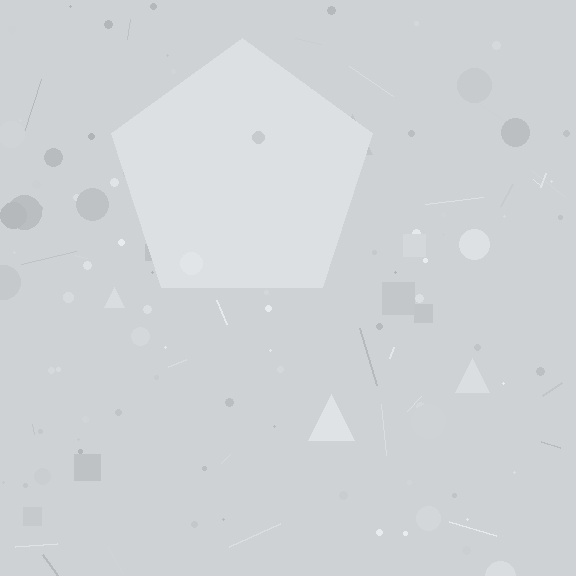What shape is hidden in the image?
A pentagon is hidden in the image.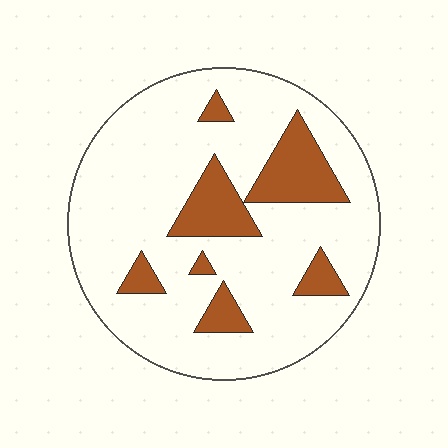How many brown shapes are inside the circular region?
7.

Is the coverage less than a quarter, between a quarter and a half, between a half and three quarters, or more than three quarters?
Less than a quarter.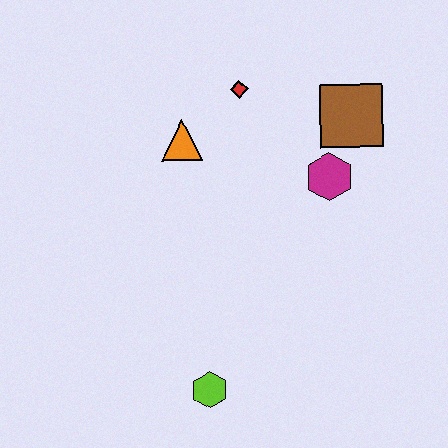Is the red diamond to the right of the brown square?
No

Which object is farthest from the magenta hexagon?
The lime hexagon is farthest from the magenta hexagon.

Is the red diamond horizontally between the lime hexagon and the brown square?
Yes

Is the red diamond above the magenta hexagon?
Yes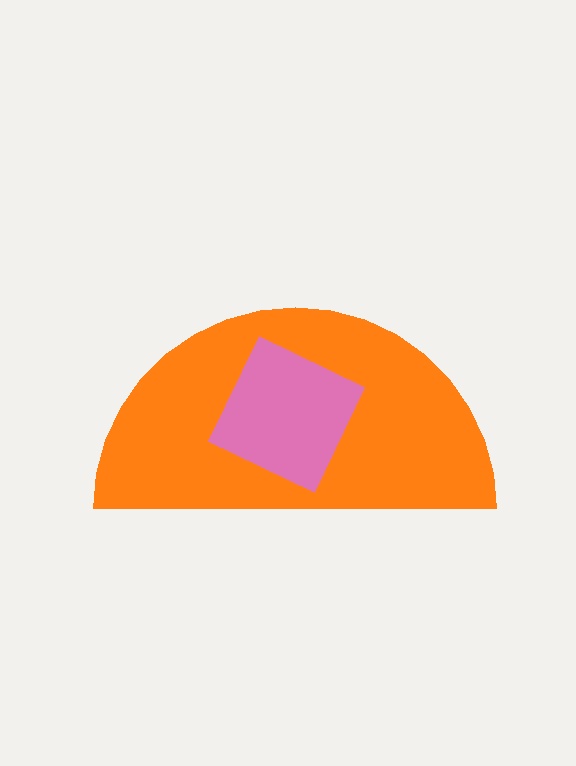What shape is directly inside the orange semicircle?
The pink square.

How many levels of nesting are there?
2.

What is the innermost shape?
The pink square.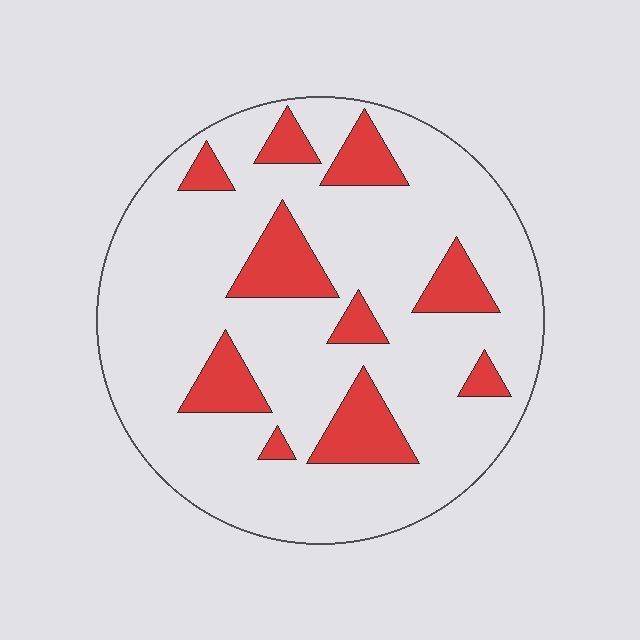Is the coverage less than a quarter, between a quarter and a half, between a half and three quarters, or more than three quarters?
Less than a quarter.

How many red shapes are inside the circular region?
10.